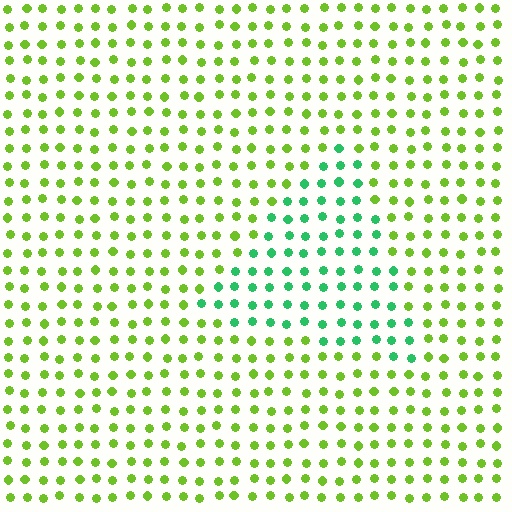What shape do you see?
I see a triangle.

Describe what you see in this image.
The image is filled with small lime elements in a uniform arrangement. A triangle-shaped region is visible where the elements are tinted to a slightly different hue, forming a subtle color boundary.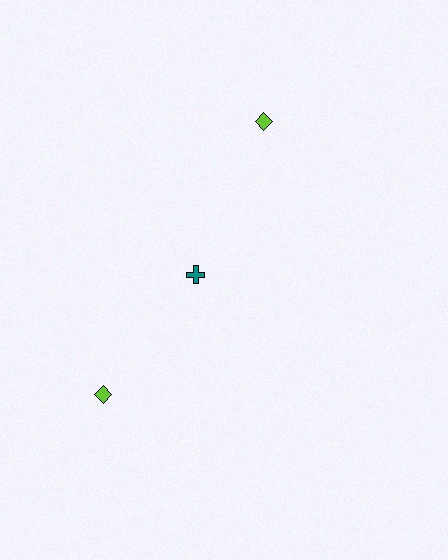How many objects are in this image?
There are 3 objects.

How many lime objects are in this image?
There are 2 lime objects.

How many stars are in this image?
There are no stars.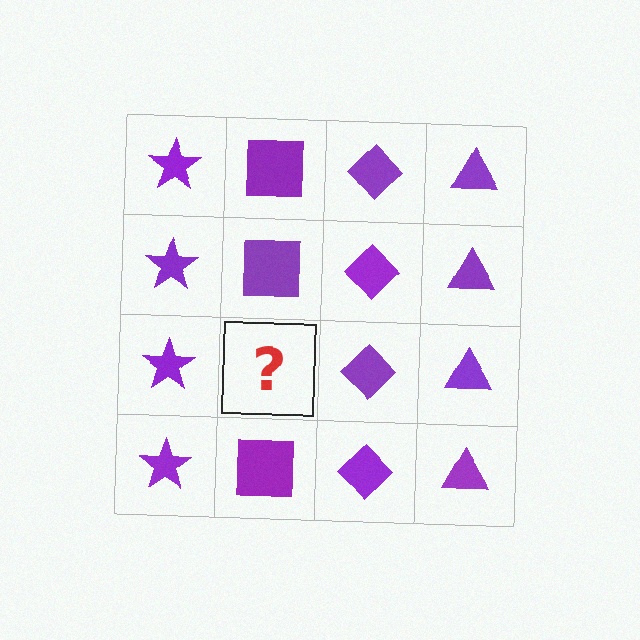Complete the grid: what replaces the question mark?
The question mark should be replaced with a purple square.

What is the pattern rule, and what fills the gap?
The rule is that each column has a consistent shape. The gap should be filled with a purple square.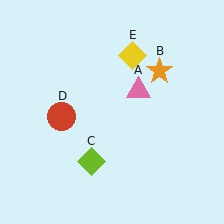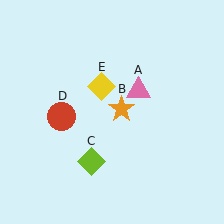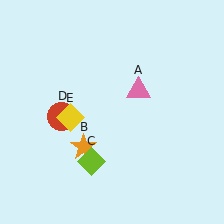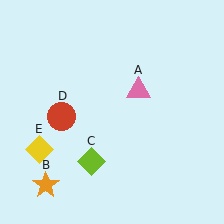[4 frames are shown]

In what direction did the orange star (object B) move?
The orange star (object B) moved down and to the left.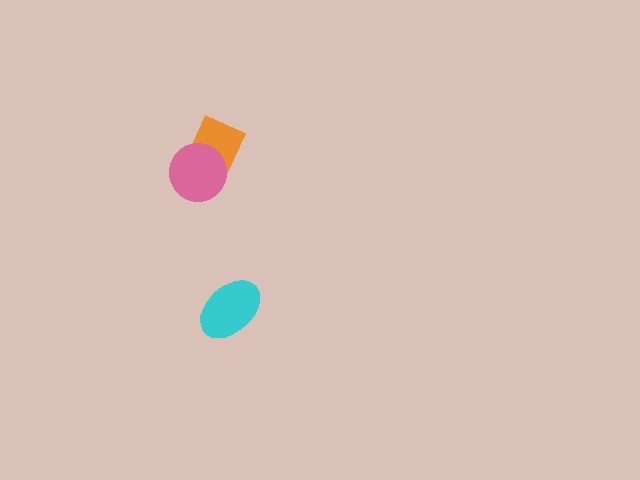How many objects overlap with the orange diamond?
1 object overlaps with the orange diamond.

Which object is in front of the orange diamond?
The pink circle is in front of the orange diamond.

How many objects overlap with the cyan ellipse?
0 objects overlap with the cyan ellipse.